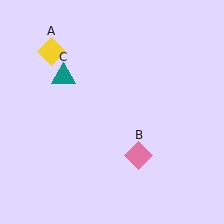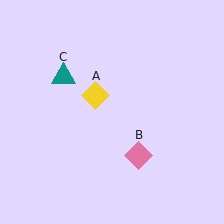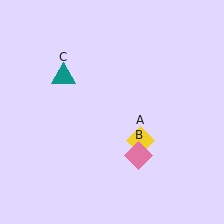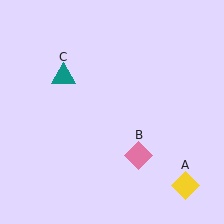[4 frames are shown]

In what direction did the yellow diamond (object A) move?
The yellow diamond (object A) moved down and to the right.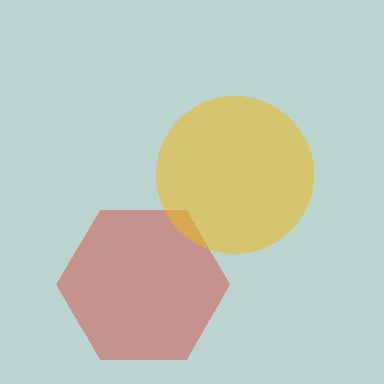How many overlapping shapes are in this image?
There are 2 overlapping shapes in the image.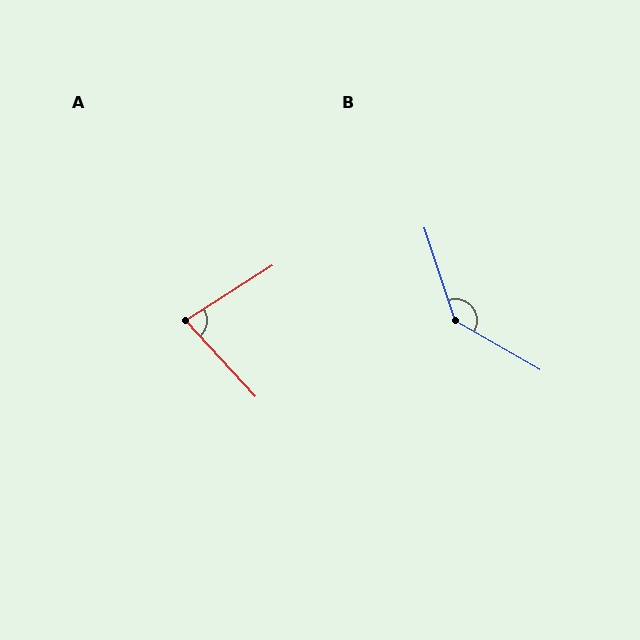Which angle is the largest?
B, at approximately 138 degrees.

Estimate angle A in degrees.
Approximately 80 degrees.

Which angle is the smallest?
A, at approximately 80 degrees.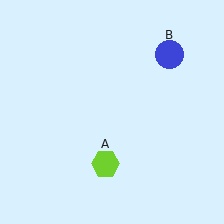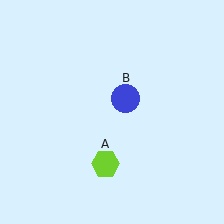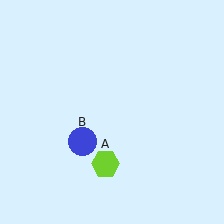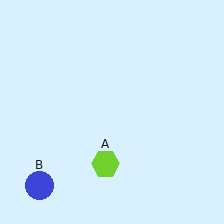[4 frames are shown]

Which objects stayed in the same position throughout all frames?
Lime hexagon (object A) remained stationary.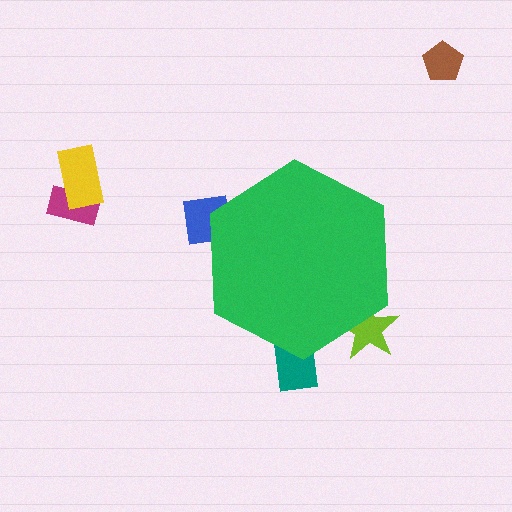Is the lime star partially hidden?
Yes, the lime star is partially hidden behind the green hexagon.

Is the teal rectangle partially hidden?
Yes, the teal rectangle is partially hidden behind the green hexagon.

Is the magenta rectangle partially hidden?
No, the magenta rectangle is fully visible.